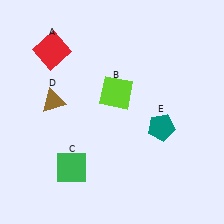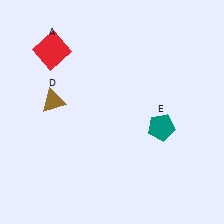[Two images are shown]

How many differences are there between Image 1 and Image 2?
There are 2 differences between the two images.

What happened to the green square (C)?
The green square (C) was removed in Image 2. It was in the bottom-left area of Image 1.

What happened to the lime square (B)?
The lime square (B) was removed in Image 2. It was in the top-right area of Image 1.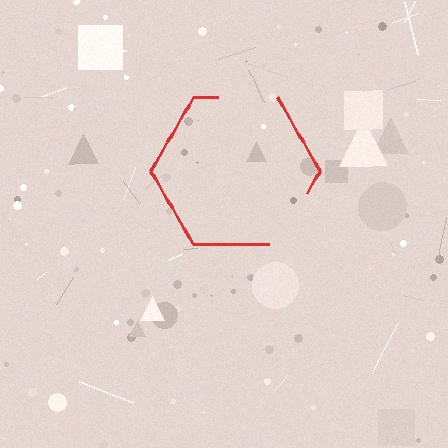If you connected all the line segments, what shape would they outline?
They would outline a hexagon.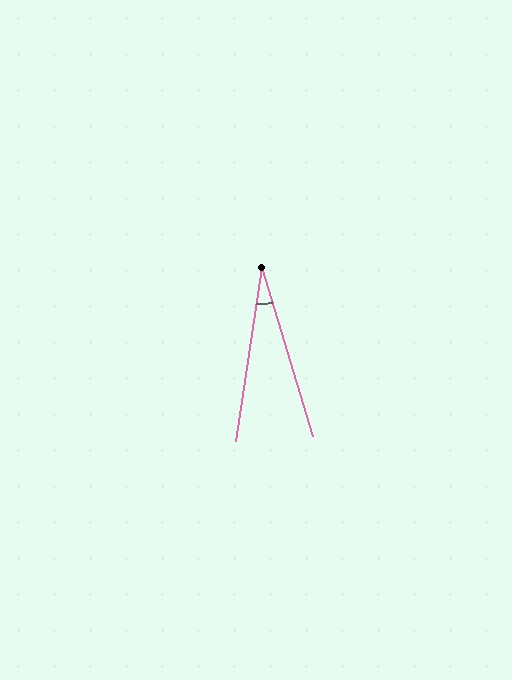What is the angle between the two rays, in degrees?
Approximately 25 degrees.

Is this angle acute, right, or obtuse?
It is acute.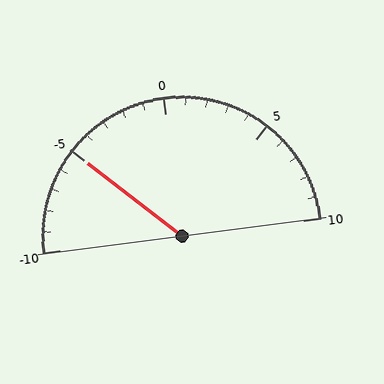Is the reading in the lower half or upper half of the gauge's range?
The reading is in the lower half of the range (-10 to 10).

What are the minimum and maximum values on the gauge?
The gauge ranges from -10 to 10.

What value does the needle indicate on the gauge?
The needle indicates approximately -5.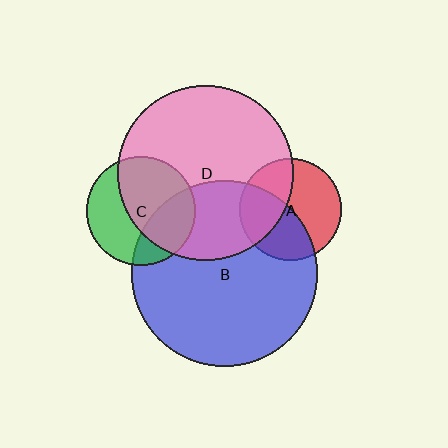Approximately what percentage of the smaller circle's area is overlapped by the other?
Approximately 60%.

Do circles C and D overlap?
Yes.